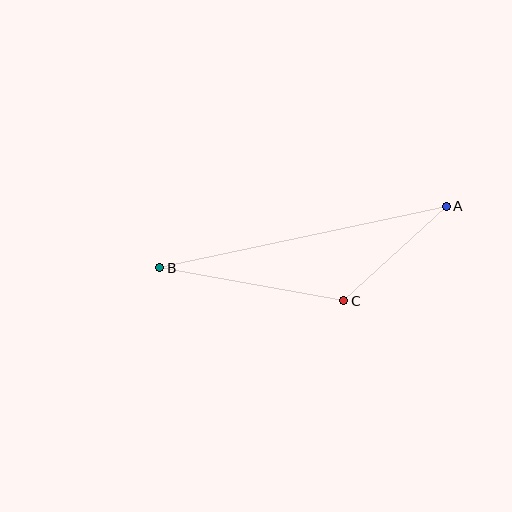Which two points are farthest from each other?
Points A and B are farthest from each other.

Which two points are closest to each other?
Points A and C are closest to each other.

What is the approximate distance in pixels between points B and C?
The distance between B and C is approximately 187 pixels.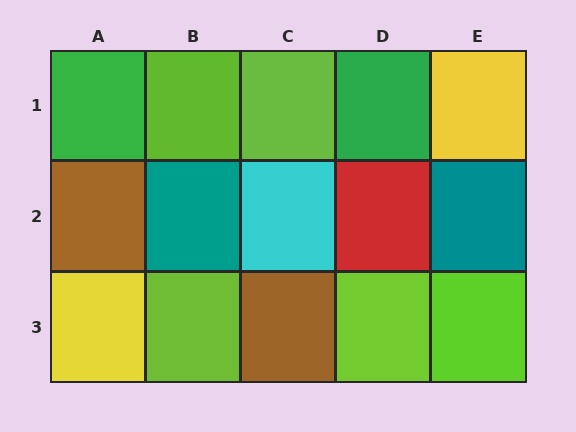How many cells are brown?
2 cells are brown.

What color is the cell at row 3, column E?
Lime.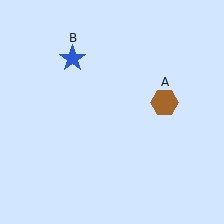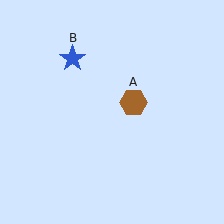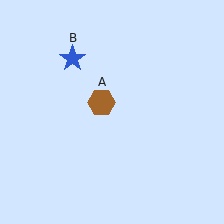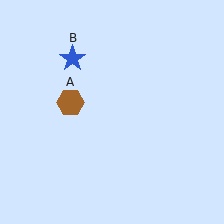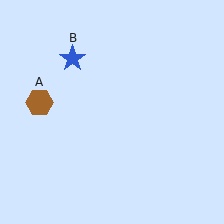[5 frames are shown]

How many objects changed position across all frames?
1 object changed position: brown hexagon (object A).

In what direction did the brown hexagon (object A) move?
The brown hexagon (object A) moved left.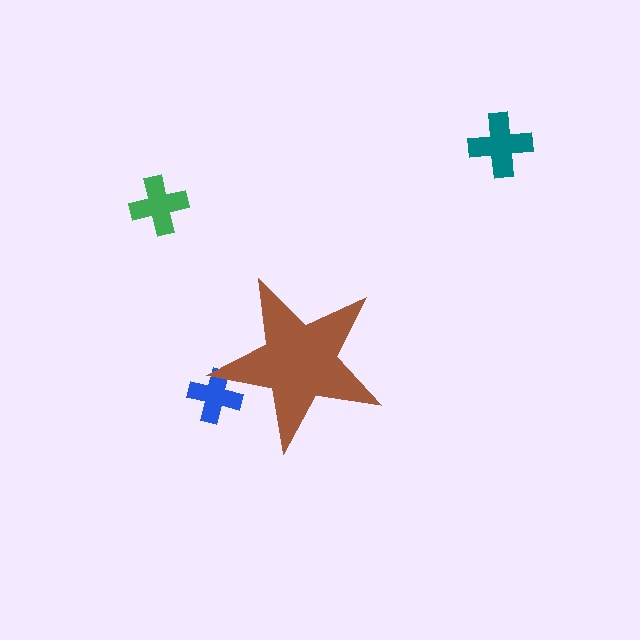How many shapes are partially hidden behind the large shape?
1 shape is partially hidden.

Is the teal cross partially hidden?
No, the teal cross is fully visible.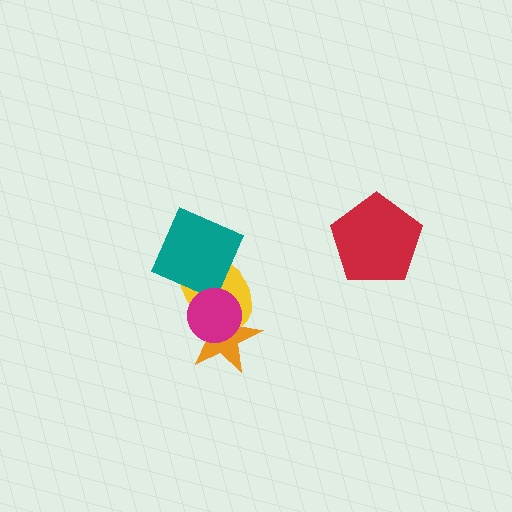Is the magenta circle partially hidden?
No, no other shape covers it.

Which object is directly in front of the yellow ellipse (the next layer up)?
The teal square is directly in front of the yellow ellipse.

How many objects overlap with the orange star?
2 objects overlap with the orange star.